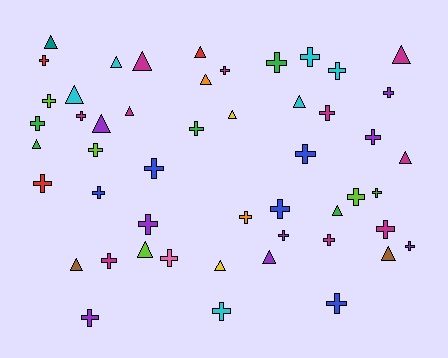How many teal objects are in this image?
There is 1 teal object.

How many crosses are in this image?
There are 31 crosses.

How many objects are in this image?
There are 50 objects.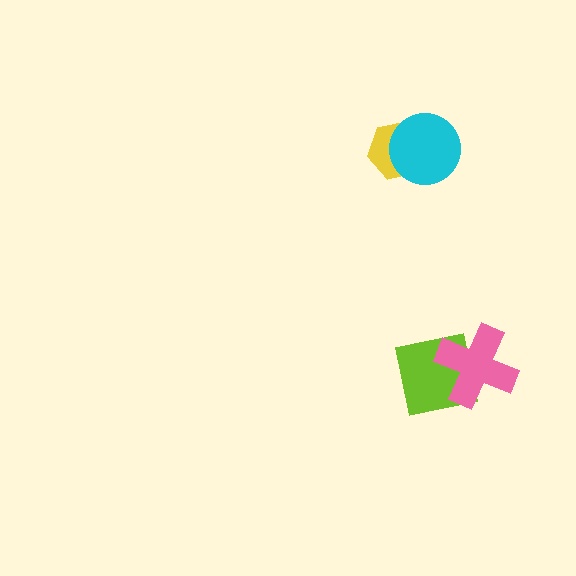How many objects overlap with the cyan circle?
1 object overlaps with the cyan circle.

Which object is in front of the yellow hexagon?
The cyan circle is in front of the yellow hexagon.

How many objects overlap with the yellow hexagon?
1 object overlaps with the yellow hexagon.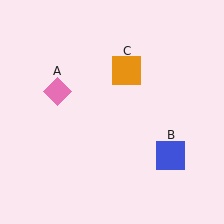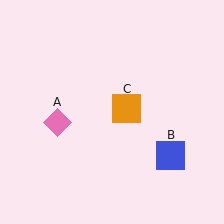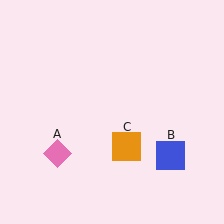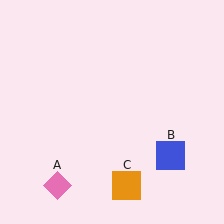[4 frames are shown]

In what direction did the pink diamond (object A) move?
The pink diamond (object A) moved down.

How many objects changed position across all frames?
2 objects changed position: pink diamond (object A), orange square (object C).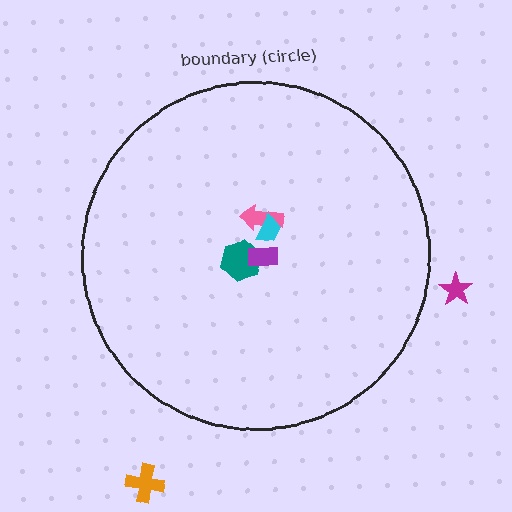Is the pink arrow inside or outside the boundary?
Inside.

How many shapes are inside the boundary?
4 inside, 2 outside.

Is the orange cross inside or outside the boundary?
Outside.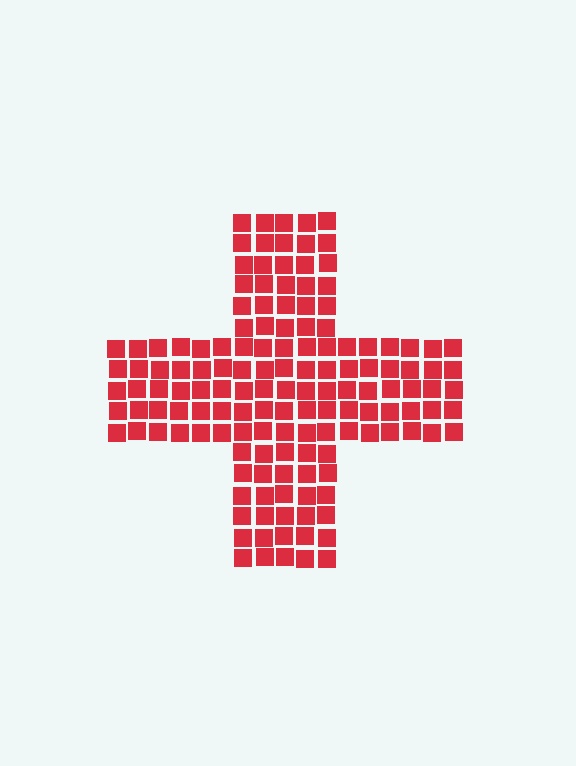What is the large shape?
The large shape is a cross.